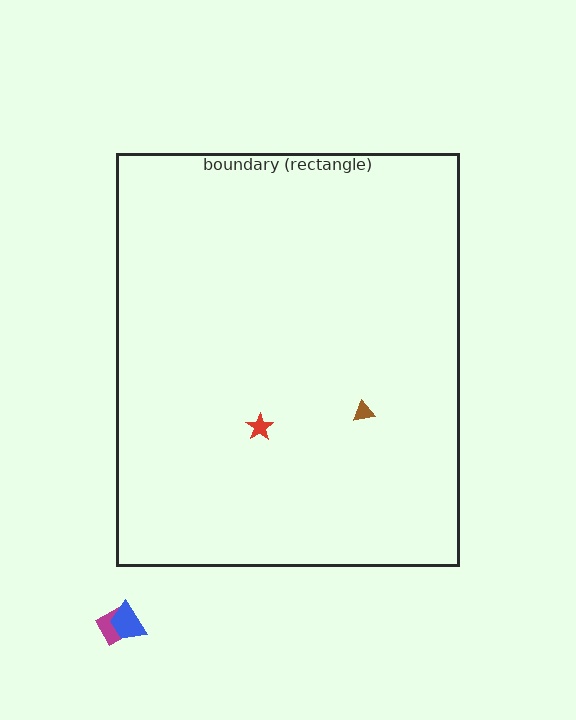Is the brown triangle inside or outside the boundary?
Inside.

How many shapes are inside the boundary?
2 inside, 2 outside.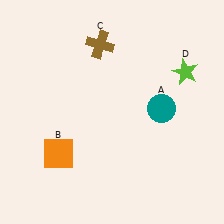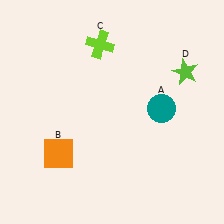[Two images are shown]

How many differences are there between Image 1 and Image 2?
There is 1 difference between the two images.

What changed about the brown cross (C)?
In Image 1, C is brown. In Image 2, it changed to lime.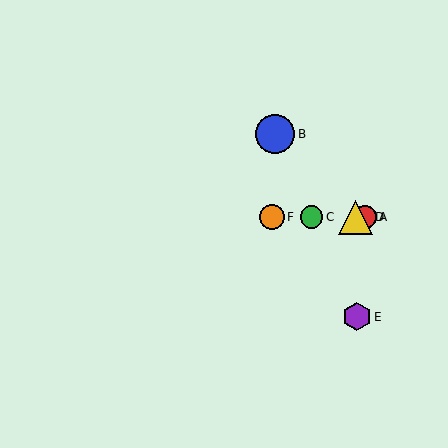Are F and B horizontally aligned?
No, F is at y≈217 and B is at y≈134.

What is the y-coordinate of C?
Object C is at y≈217.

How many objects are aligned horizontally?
4 objects (A, C, D, F) are aligned horizontally.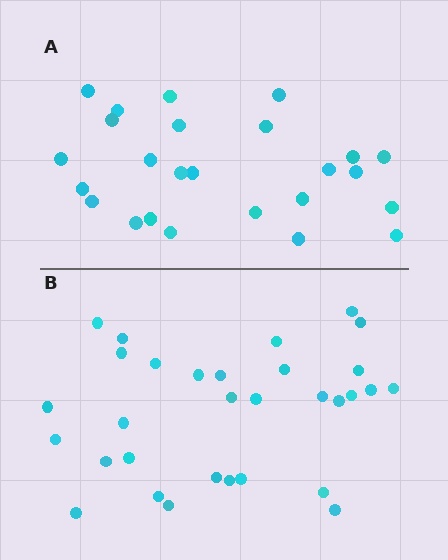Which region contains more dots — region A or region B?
Region B (the bottom region) has more dots.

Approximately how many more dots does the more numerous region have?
Region B has about 6 more dots than region A.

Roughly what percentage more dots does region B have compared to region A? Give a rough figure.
About 25% more.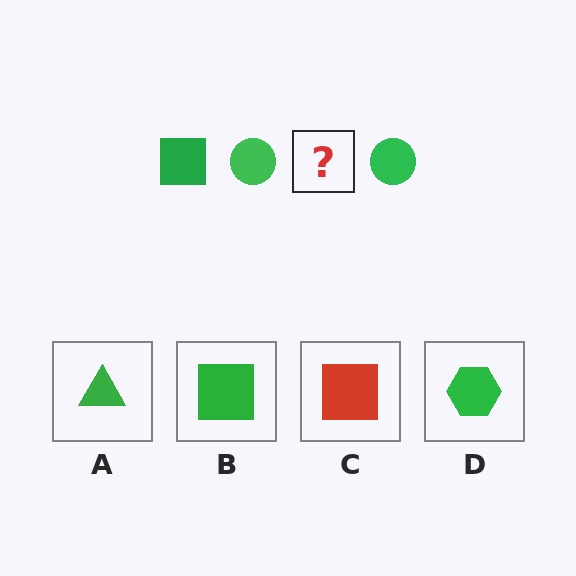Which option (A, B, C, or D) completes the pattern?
B.